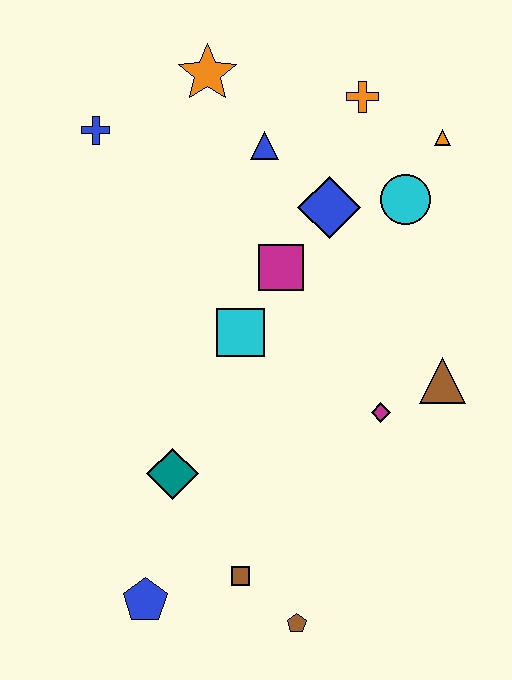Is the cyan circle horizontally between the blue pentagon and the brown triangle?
Yes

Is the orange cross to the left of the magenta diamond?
Yes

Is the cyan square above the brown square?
Yes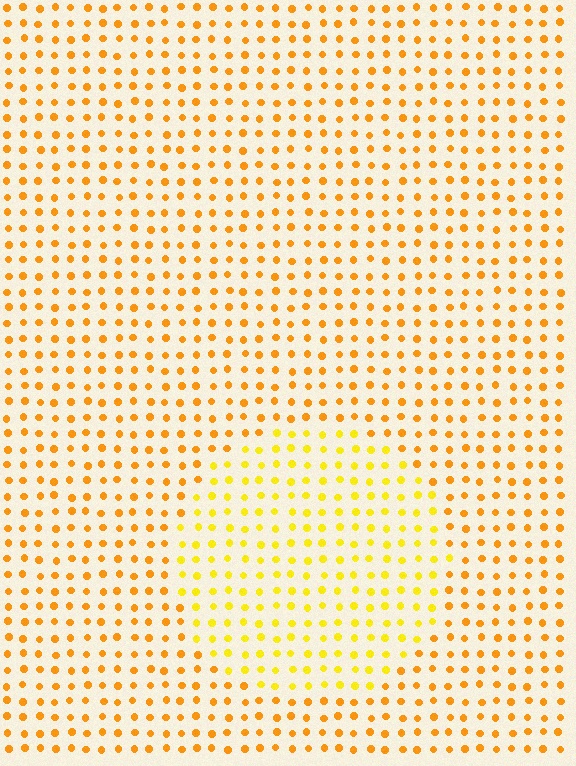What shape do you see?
I see a circle.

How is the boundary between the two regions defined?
The boundary is defined purely by a slight shift in hue (about 22 degrees). Spacing, size, and orientation are identical on both sides.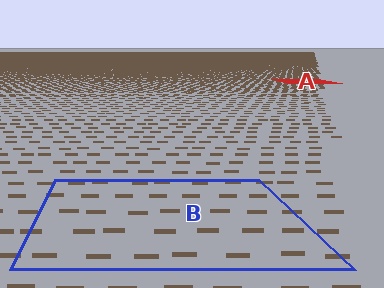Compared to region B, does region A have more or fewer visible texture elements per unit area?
Region A has more texture elements per unit area — they are packed more densely because it is farther away.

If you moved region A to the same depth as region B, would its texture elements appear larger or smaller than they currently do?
They would appear larger. At a closer depth, the same texture elements are projected at a bigger on-screen size.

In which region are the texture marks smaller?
The texture marks are smaller in region A, because it is farther away.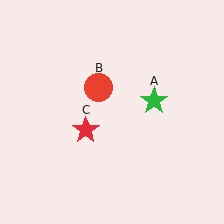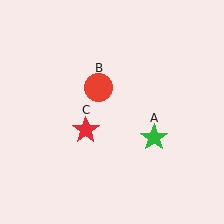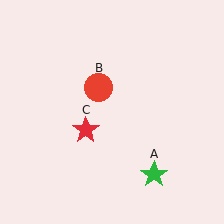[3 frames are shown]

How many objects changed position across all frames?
1 object changed position: green star (object A).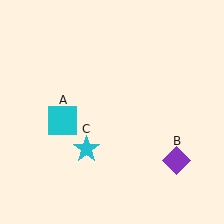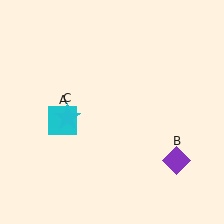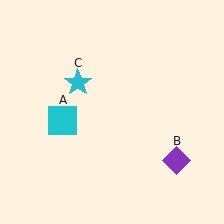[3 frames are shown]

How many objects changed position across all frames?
1 object changed position: cyan star (object C).